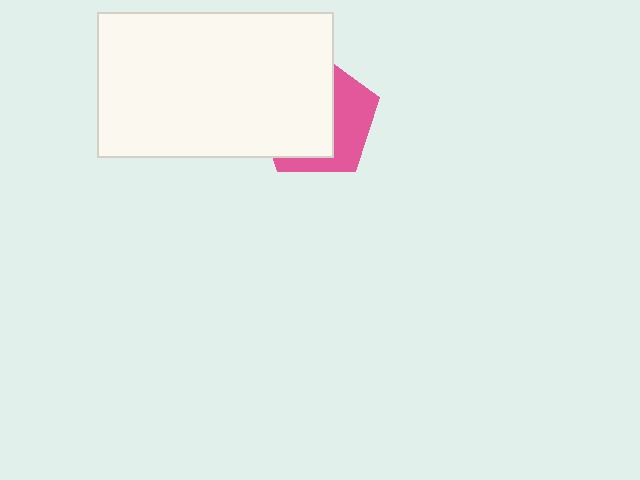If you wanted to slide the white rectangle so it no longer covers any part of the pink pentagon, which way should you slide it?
Slide it left — that is the most direct way to separate the two shapes.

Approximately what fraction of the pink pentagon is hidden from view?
Roughly 61% of the pink pentagon is hidden behind the white rectangle.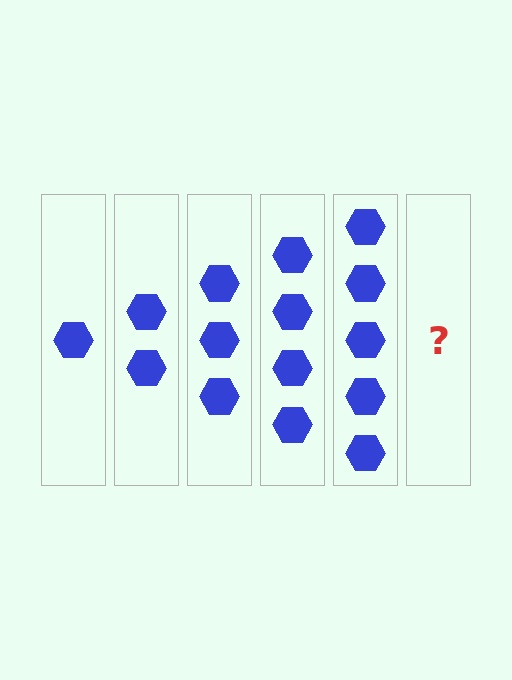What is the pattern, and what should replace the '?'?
The pattern is that each step adds one more hexagon. The '?' should be 6 hexagons.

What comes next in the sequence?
The next element should be 6 hexagons.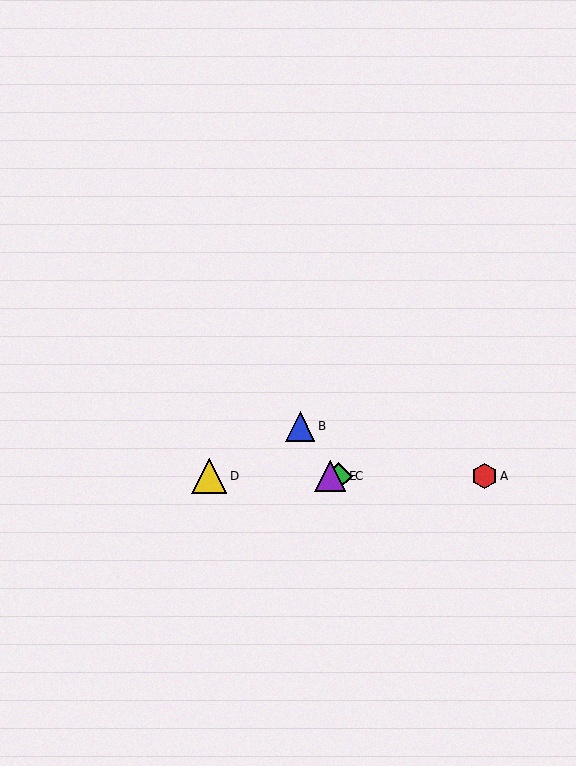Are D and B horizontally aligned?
No, D is at y≈476 and B is at y≈426.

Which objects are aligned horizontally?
Objects A, C, D, E are aligned horizontally.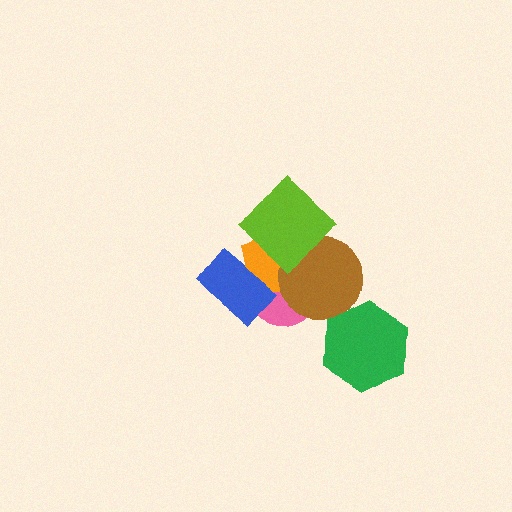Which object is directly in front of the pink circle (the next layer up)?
The orange pentagon is directly in front of the pink circle.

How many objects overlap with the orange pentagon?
4 objects overlap with the orange pentagon.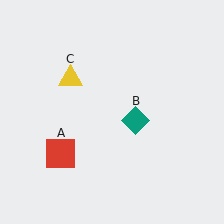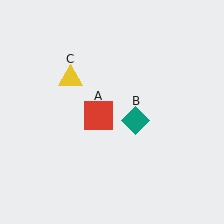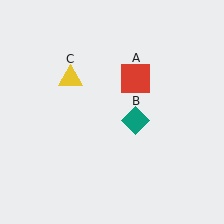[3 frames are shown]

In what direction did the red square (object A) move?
The red square (object A) moved up and to the right.